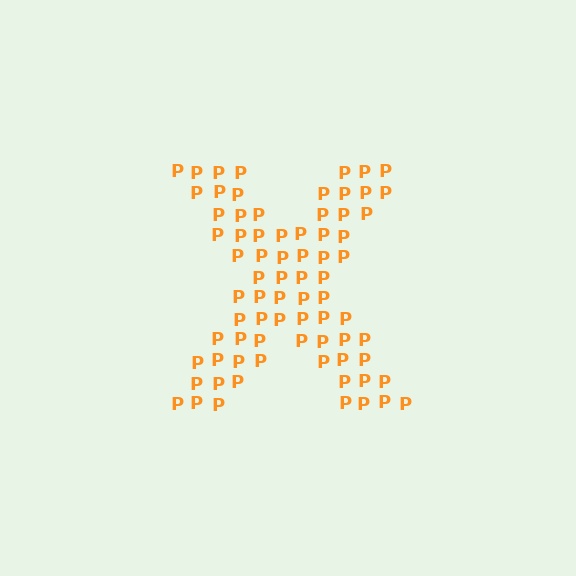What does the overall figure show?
The overall figure shows the letter X.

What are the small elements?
The small elements are letter P's.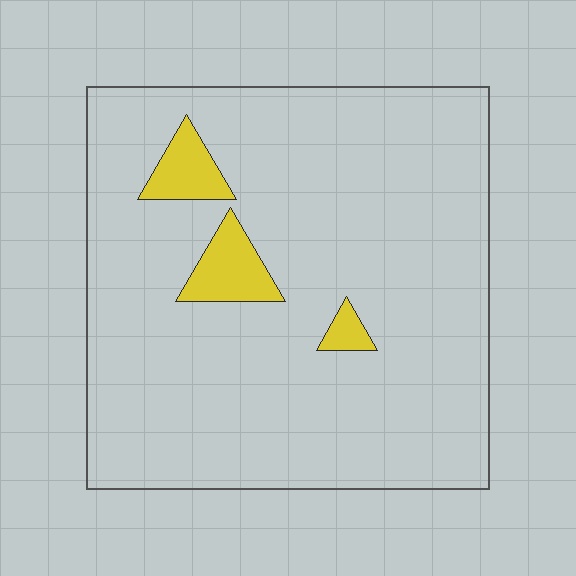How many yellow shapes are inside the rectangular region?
3.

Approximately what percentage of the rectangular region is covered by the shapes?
Approximately 5%.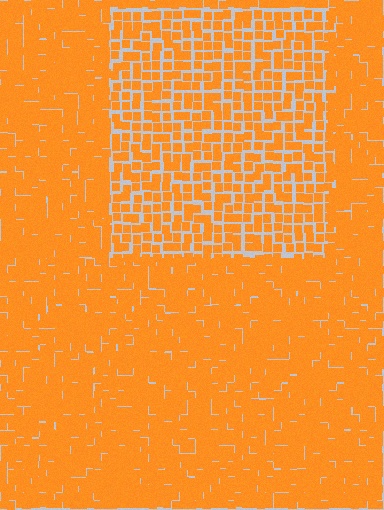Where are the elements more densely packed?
The elements are more densely packed outside the rectangle boundary.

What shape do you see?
I see a rectangle.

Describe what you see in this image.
The image contains small orange elements arranged at two different densities. A rectangle-shaped region is visible where the elements are less densely packed than the surrounding area.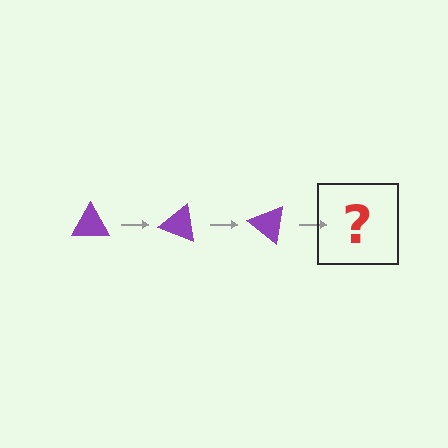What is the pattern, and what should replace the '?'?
The pattern is that the triangle rotates 20 degrees each step. The '?' should be a purple triangle rotated 60 degrees.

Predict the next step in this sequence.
The next step is a purple triangle rotated 60 degrees.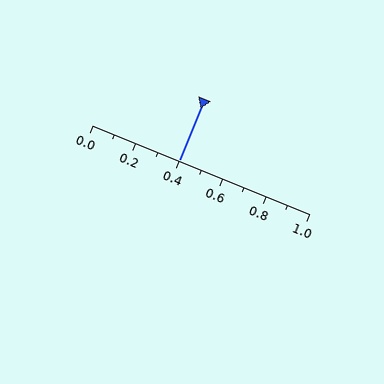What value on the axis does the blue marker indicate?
The marker indicates approximately 0.4.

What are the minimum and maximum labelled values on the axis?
The axis runs from 0.0 to 1.0.